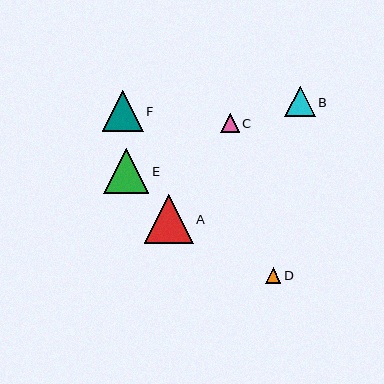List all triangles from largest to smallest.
From largest to smallest: A, E, F, B, C, D.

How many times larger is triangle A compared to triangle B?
Triangle A is approximately 1.6 times the size of triangle B.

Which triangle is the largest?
Triangle A is the largest with a size of approximately 49 pixels.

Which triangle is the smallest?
Triangle D is the smallest with a size of approximately 15 pixels.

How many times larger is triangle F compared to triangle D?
Triangle F is approximately 2.7 times the size of triangle D.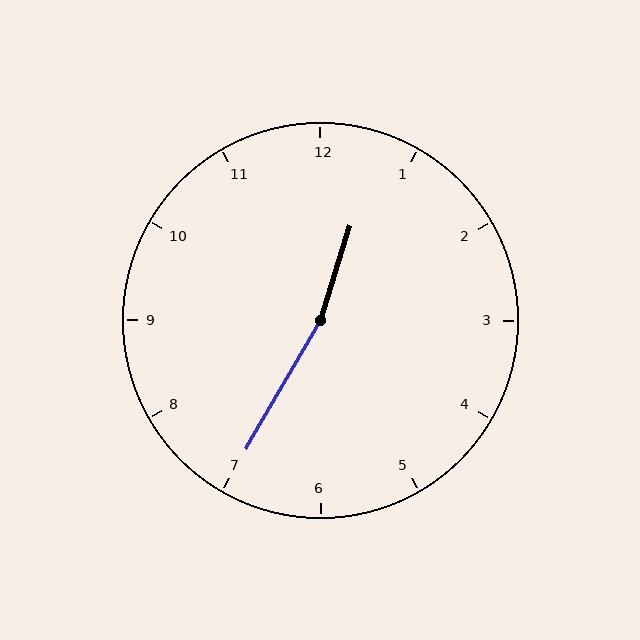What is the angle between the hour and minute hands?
Approximately 168 degrees.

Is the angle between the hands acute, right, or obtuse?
It is obtuse.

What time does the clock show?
12:35.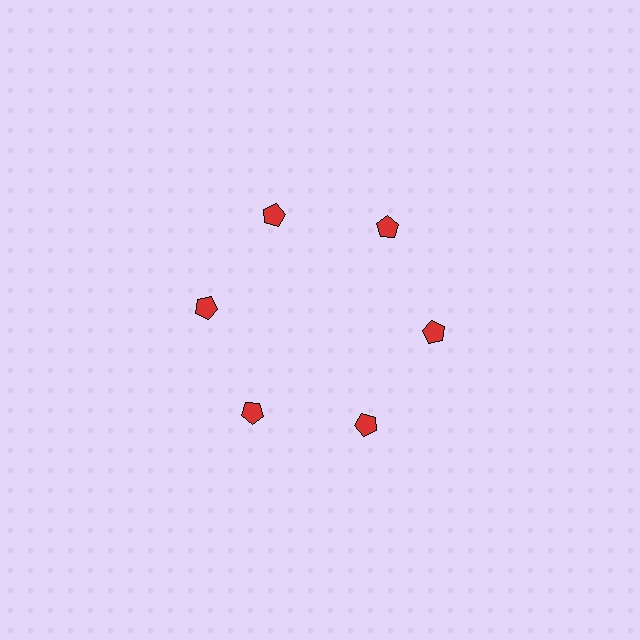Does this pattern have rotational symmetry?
Yes, this pattern has 6-fold rotational symmetry. It looks the same after rotating 60 degrees around the center.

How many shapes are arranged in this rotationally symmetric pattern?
There are 6 shapes, arranged in 6 groups of 1.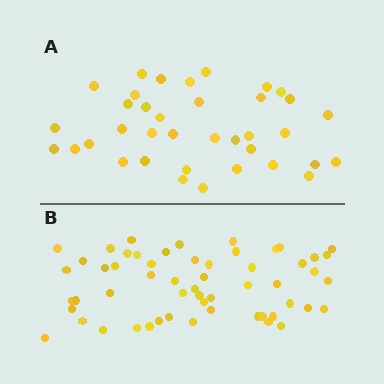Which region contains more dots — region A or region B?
Region B (the bottom region) has more dots.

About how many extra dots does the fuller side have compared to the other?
Region B has approximately 20 more dots than region A.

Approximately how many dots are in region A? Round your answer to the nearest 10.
About 40 dots. (The exact count is 37, which rounds to 40.)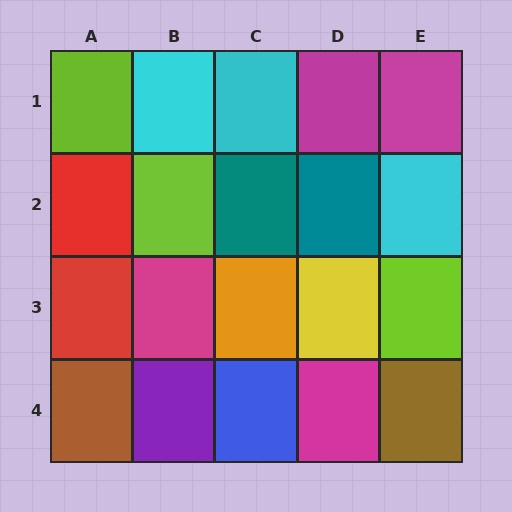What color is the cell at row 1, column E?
Magenta.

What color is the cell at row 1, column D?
Magenta.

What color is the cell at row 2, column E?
Cyan.